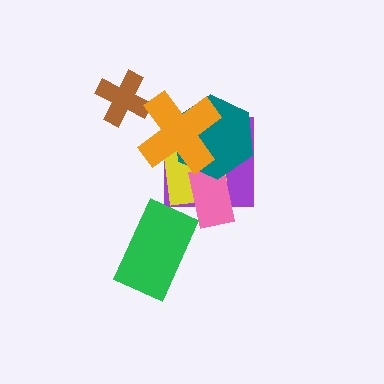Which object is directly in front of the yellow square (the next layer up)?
The pink rectangle is directly in front of the yellow square.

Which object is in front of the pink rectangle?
The teal hexagon is in front of the pink rectangle.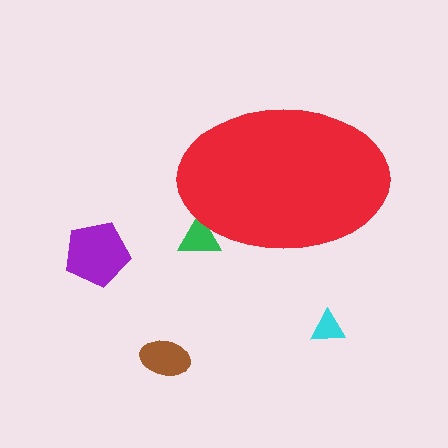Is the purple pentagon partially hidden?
No, the purple pentagon is fully visible.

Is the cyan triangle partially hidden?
No, the cyan triangle is fully visible.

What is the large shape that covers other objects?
A red ellipse.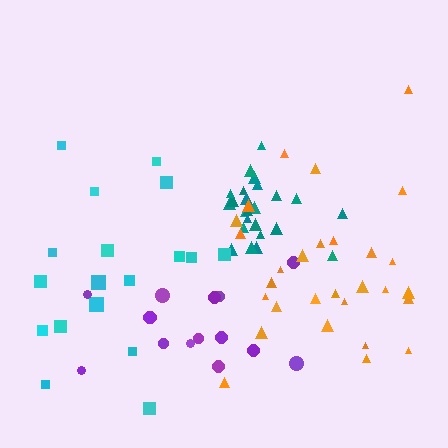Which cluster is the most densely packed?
Teal.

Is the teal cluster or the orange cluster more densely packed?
Teal.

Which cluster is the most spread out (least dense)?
Cyan.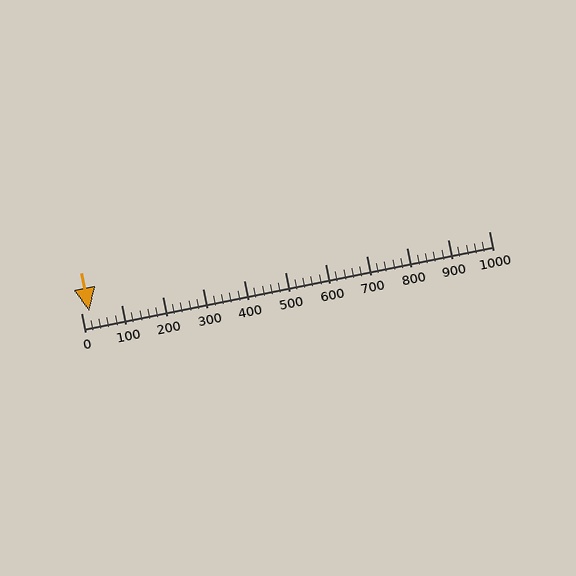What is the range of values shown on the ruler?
The ruler shows values from 0 to 1000.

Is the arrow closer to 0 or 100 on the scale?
The arrow is closer to 0.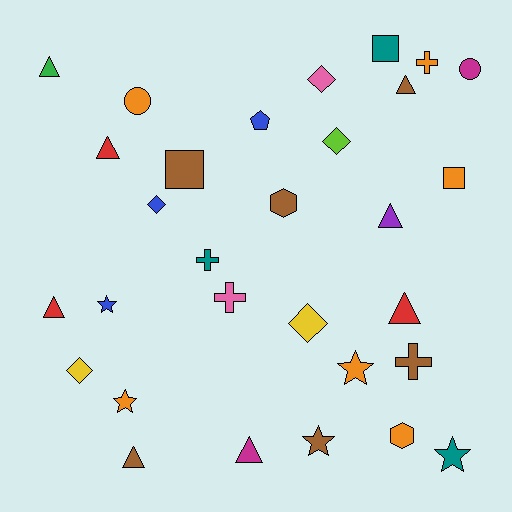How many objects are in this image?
There are 30 objects.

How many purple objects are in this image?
There is 1 purple object.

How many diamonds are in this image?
There are 5 diamonds.